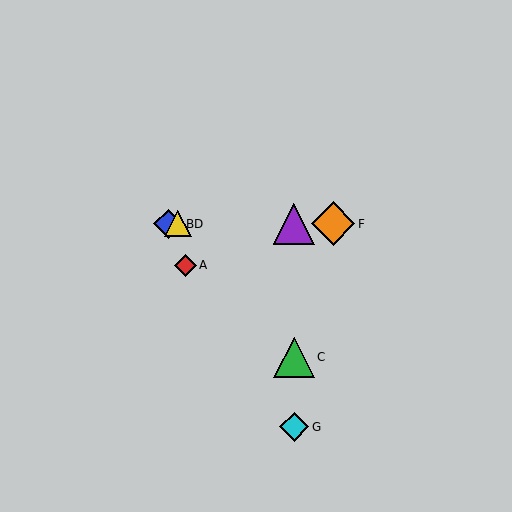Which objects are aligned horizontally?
Objects B, D, E, F are aligned horizontally.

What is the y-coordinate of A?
Object A is at y≈265.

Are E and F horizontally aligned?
Yes, both are at y≈224.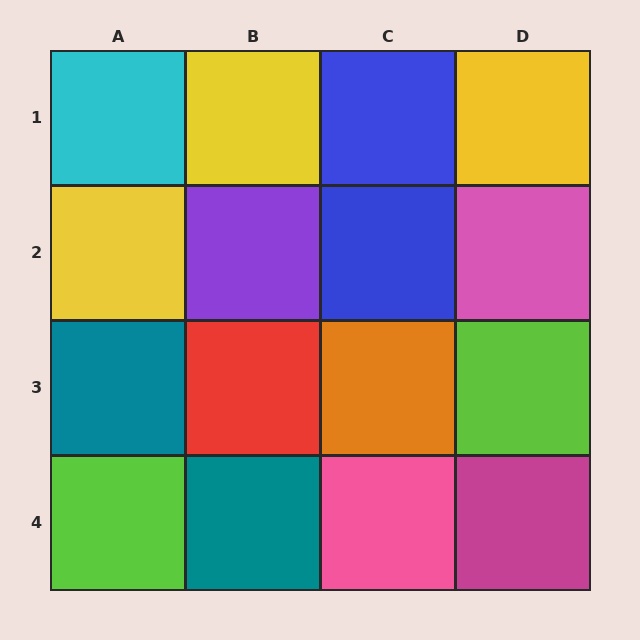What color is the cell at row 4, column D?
Magenta.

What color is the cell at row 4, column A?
Lime.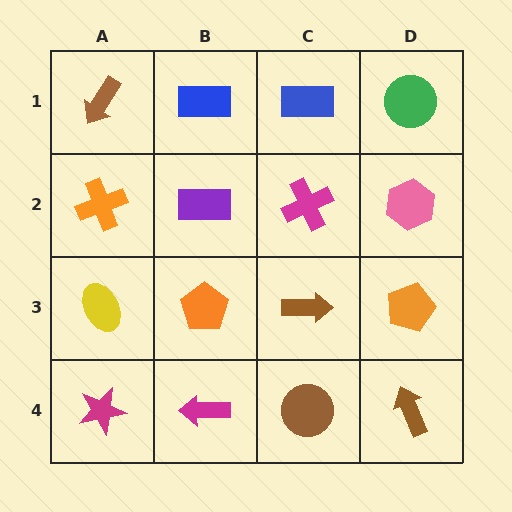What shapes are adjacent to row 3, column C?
A magenta cross (row 2, column C), a brown circle (row 4, column C), an orange pentagon (row 3, column B), an orange pentagon (row 3, column D).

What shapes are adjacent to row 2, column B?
A blue rectangle (row 1, column B), an orange pentagon (row 3, column B), an orange cross (row 2, column A), a magenta cross (row 2, column C).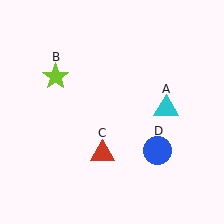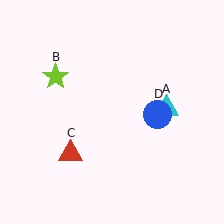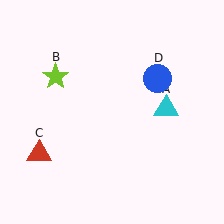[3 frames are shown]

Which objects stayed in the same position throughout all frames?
Cyan triangle (object A) and lime star (object B) remained stationary.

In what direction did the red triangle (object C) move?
The red triangle (object C) moved left.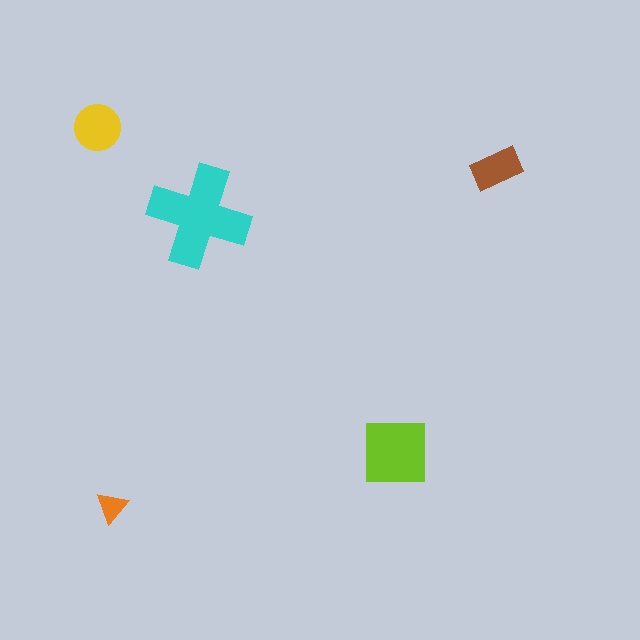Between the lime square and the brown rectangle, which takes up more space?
The lime square.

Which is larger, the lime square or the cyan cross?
The cyan cross.